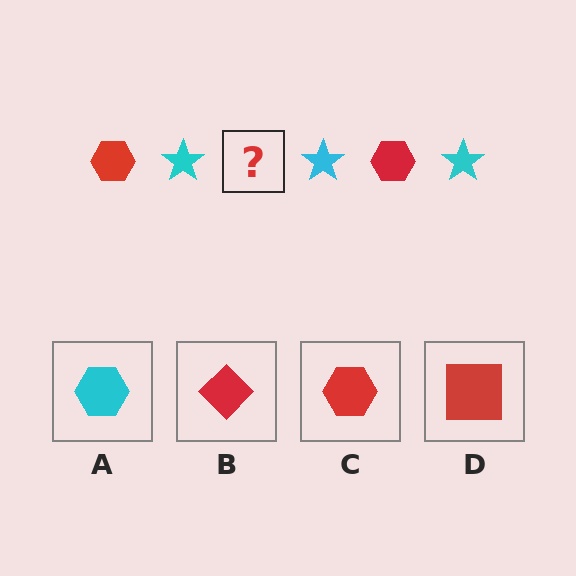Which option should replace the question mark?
Option C.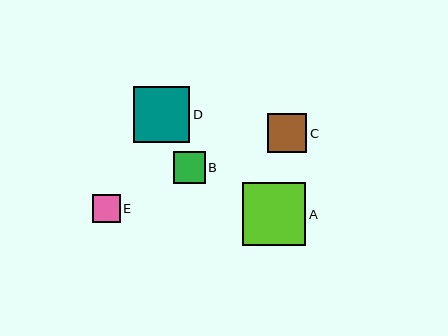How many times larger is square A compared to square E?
Square A is approximately 2.3 times the size of square E.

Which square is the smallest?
Square E is the smallest with a size of approximately 28 pixels.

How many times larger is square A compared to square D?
Square A is approximately 1.1 times the size of square D.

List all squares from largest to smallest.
From largest to smallest: A, D, C, B, E.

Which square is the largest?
Square A is the largest with a size of approximately 63 pixels.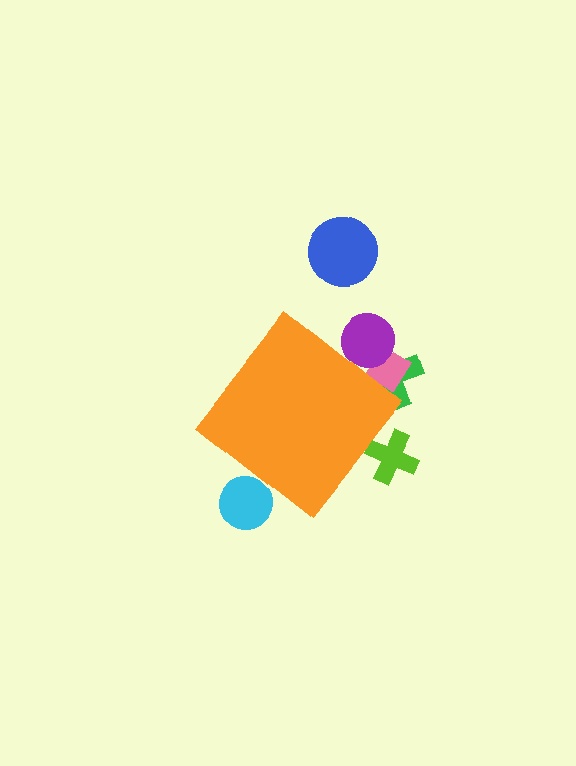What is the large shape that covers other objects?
An orange diamond.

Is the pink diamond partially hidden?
Yes, the pink diamond is partially hidden behind the orange diamond.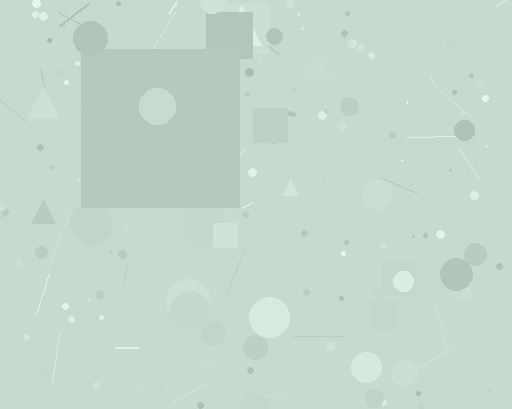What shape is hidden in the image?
A square is hidden in the image.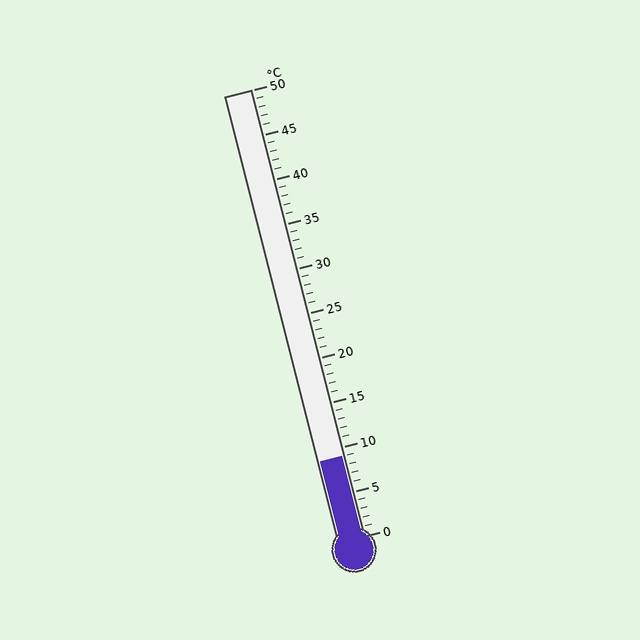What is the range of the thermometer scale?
The thermometer scale ranges from 0°C to 50°C.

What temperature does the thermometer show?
The thermometer shows approximately 9°C.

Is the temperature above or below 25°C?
The temperature is below 25°C.